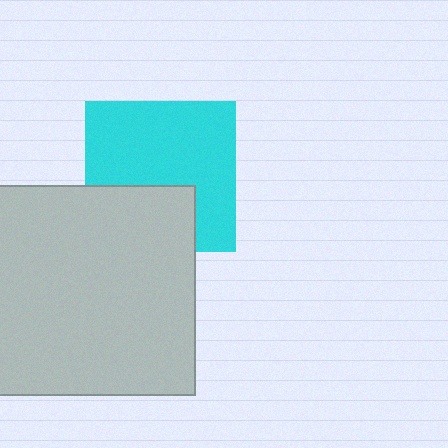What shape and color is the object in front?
The object in front is a light gray square.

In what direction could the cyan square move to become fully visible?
The cyan square could move up. That would shift it out from behind the light gray square entirely.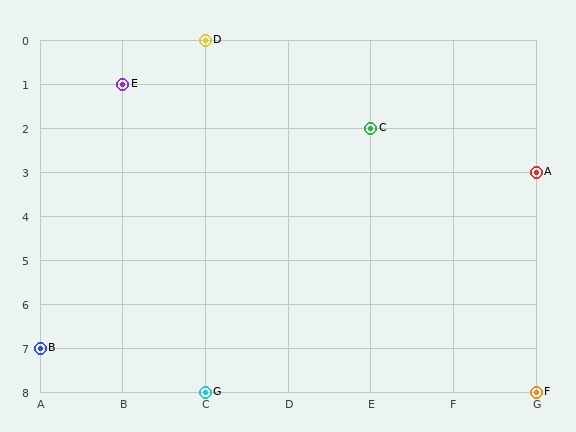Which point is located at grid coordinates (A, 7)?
Point B is at (A, 7).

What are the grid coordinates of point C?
Point C is at grid coordinates (E, 2).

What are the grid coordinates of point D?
Point D is at grid coordinates (C, 0).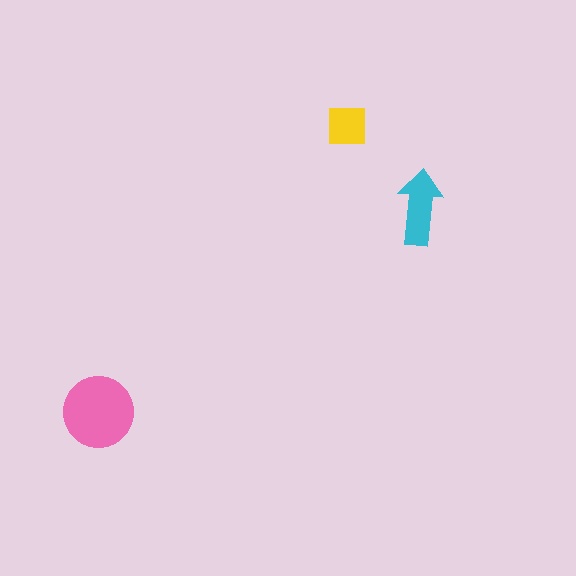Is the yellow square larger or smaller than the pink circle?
Smaller.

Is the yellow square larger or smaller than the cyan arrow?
Smaller.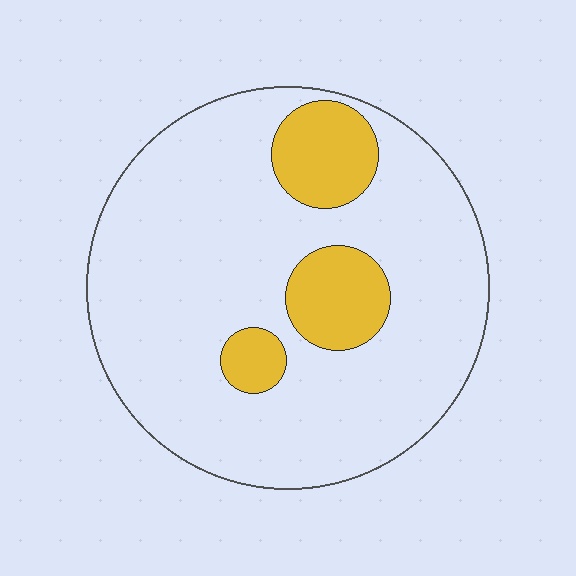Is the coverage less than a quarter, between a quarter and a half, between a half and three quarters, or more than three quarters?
Less than a quarter.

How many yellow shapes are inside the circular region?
3.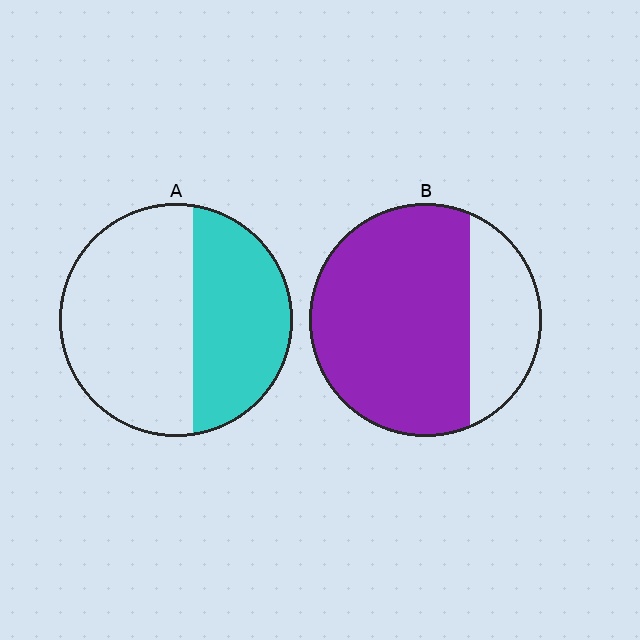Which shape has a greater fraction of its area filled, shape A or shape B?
Shape B.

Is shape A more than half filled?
No.